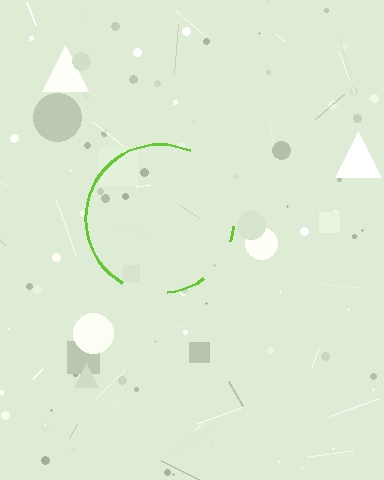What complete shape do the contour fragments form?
The contour fragments form a circle.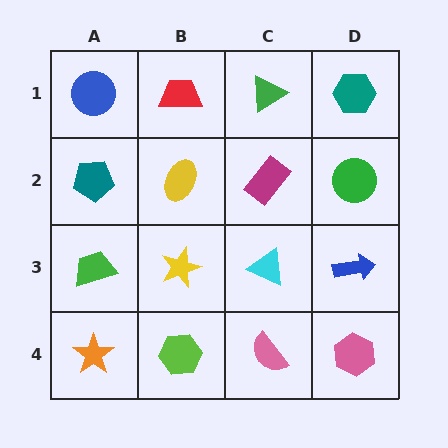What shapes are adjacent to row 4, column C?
A cyan triangle (row 3, column C), a lime hexagon (row 4, column B), a pink hexagon (row 4, column D).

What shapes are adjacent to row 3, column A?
A teal pentagon (row 2, column A), an orange star (row 4, column A), a yellow star (row 3, column B).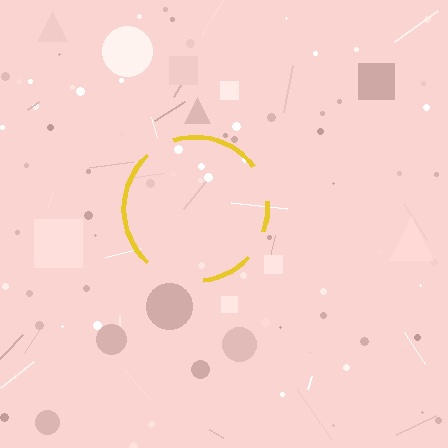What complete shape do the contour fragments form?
The contour fragments form a circle.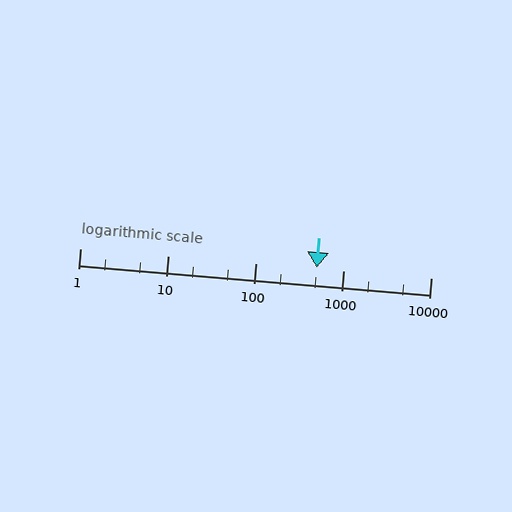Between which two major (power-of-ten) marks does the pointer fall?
The pointer is between 100 and 1000.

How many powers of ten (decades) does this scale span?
The scale spans 4 decades, from 1 to 10000.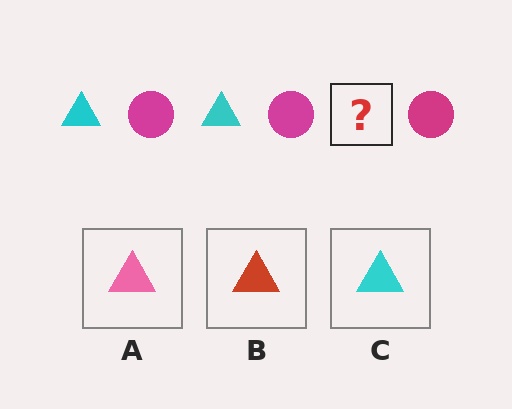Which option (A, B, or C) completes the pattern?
C.